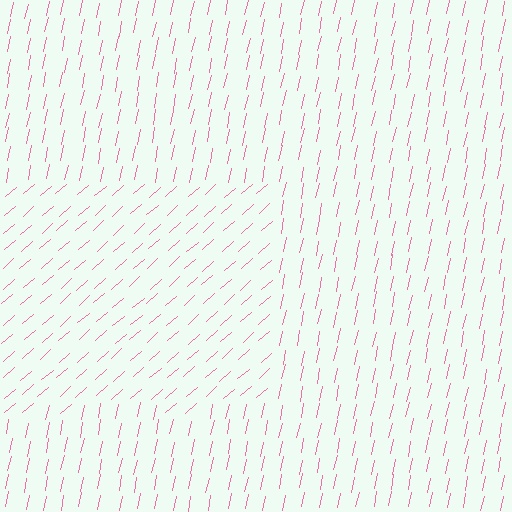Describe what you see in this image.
The image is filled with small pink line segments. A rectangle region in the image has lines oriented differently from the surrounding lines, creating a visible texture boundary.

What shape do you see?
I see a rectangle.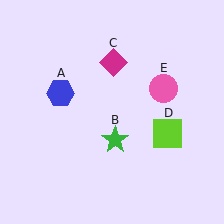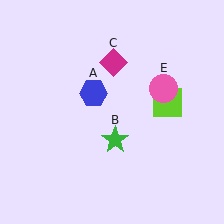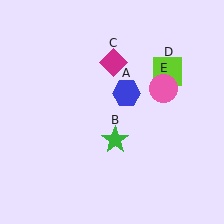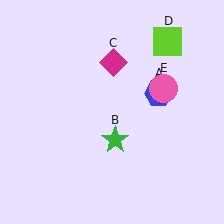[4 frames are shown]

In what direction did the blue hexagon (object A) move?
The blue hexagon (object A) moved right.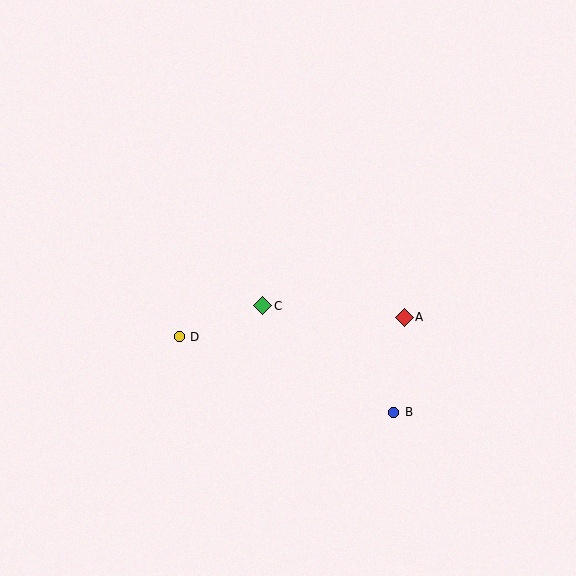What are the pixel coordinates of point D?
Point D is at (179, 337).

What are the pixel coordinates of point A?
Point A is at (404, 317).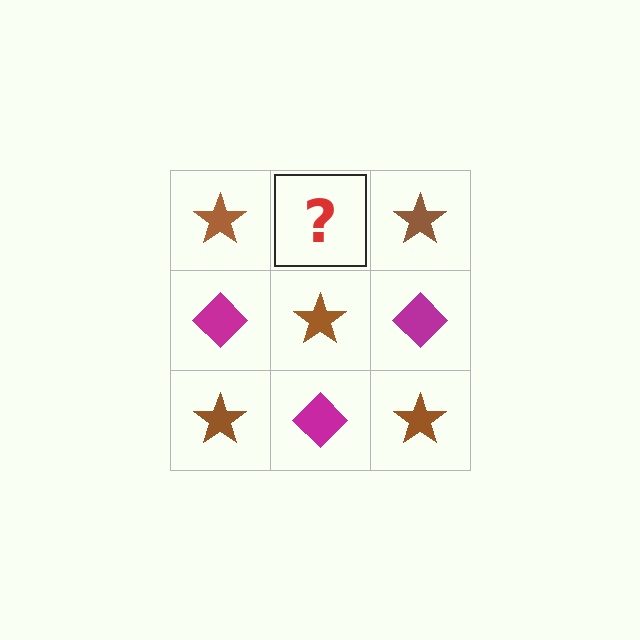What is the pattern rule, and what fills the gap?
The rule is that it alternates brown star and magenta diamond in a checkerboard pattern. The gap should be filled with a magenta diamond.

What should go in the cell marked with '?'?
The missing cell should contain a magenta diamond.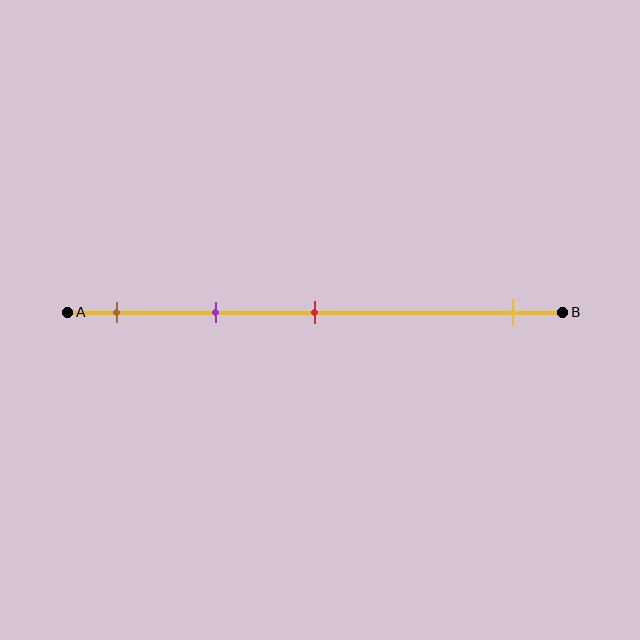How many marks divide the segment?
There are 4 marks dividing the segment.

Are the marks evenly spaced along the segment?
No, the marks are not evenly spaced.